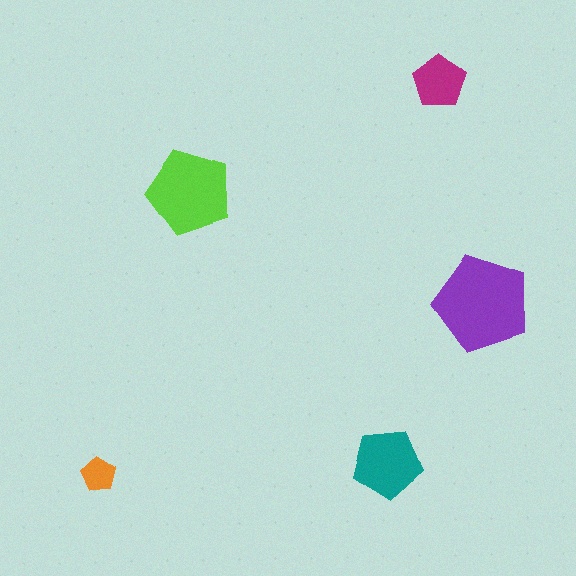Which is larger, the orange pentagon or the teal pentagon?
The teal one.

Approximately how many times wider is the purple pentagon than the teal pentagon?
About 1.5 times wider.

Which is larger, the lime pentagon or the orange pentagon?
The lime one.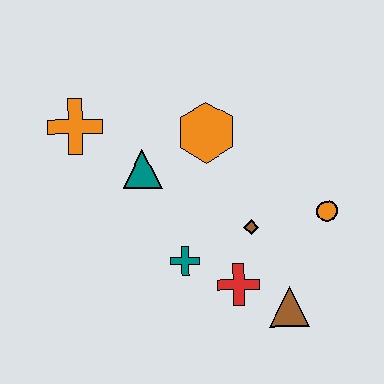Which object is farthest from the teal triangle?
The brown triangle is farthest from the teal triangle.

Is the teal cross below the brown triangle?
No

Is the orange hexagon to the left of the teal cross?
No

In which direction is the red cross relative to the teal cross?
The red cross is to the right of the teal cross.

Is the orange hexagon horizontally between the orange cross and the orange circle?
Yes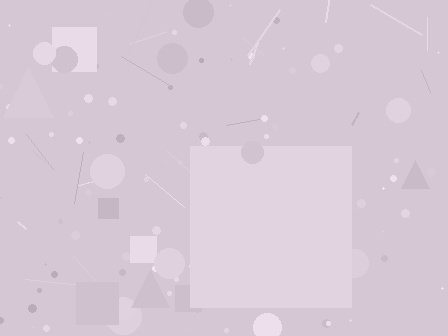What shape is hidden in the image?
A square is hidden in the image.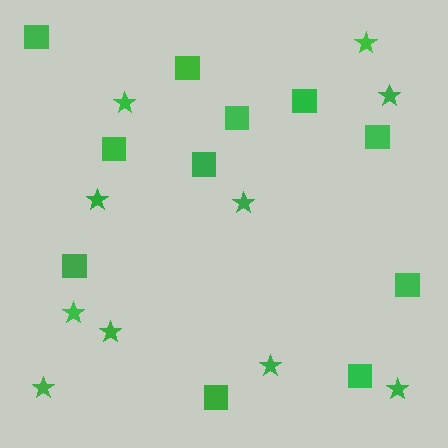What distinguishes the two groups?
There are 2 groups: one group of squares (11) and one group of stars (10).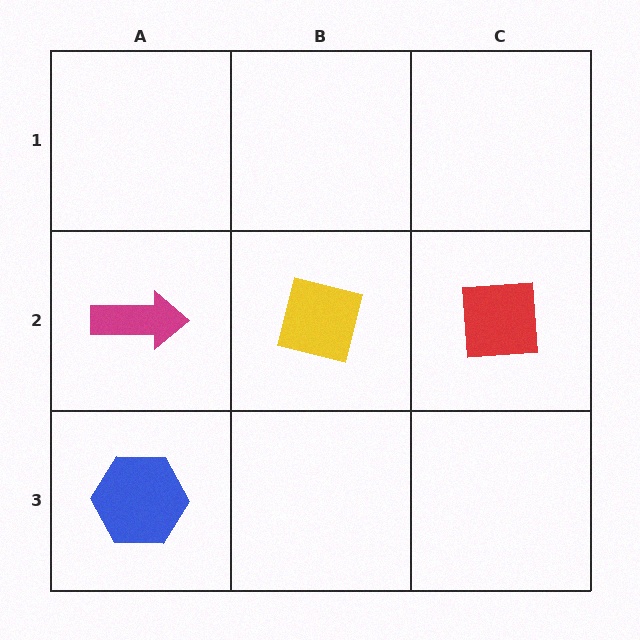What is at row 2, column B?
A yellow square.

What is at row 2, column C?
A red square.